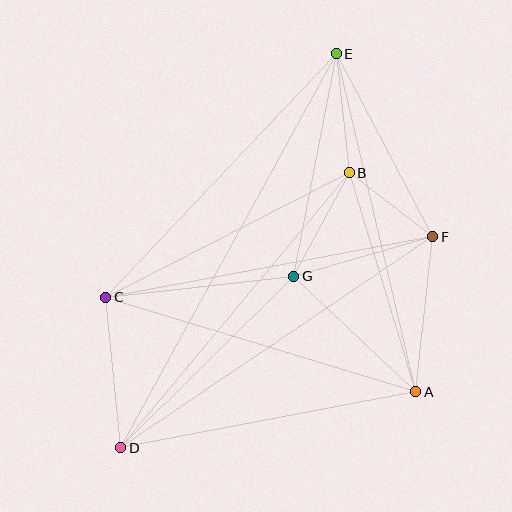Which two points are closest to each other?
Points B and F are closest to each other.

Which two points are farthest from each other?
Points D and E are farthest from each other.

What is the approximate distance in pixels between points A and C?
The distance between A and C is approximately 324 pixels.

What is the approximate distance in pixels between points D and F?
The distance between D and F is approximately 377 pixels.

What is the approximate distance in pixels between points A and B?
The distance between A and B is approximately 229 pixels.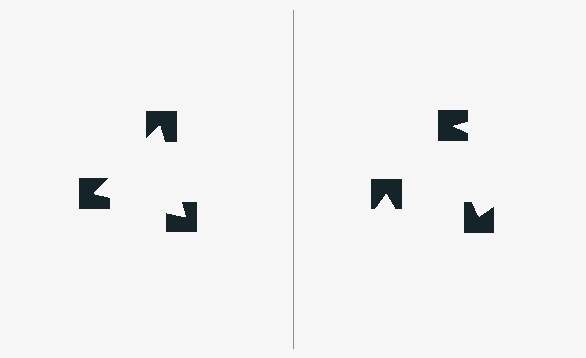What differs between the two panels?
The notched squares are positioned identically on both sides; only the wedge orientations differ. On the left they align to a triangle; on the right they are misaligned.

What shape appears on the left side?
An illusory triangle.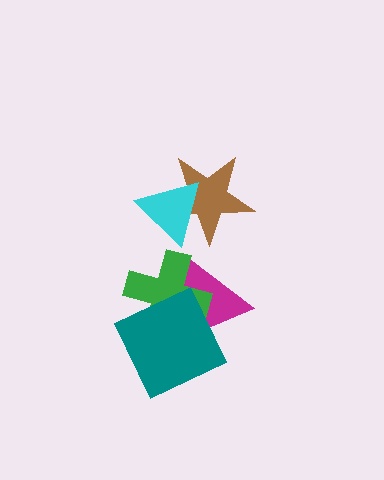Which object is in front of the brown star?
The cyan triangle is in front of the brown star.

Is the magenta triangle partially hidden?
Yes, it is partially covered by another shape.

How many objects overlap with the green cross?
2 objects overlap with the green cross.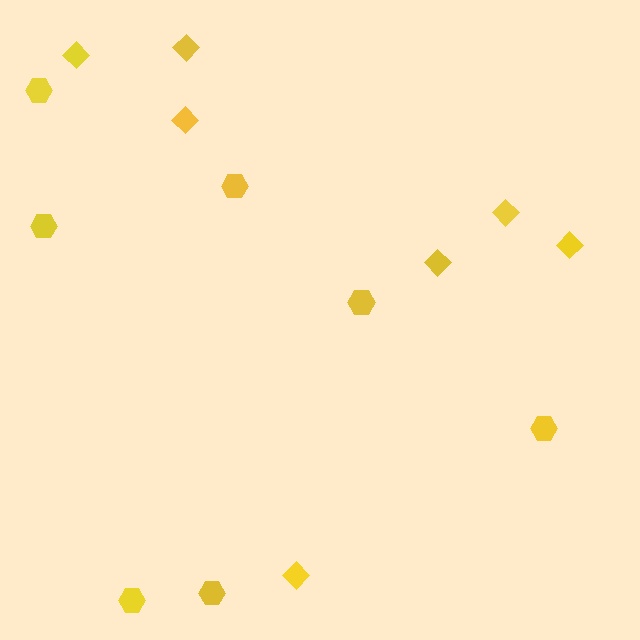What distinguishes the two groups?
There are 2 groups: one group of hexagons (7) and one group of diamonds (7).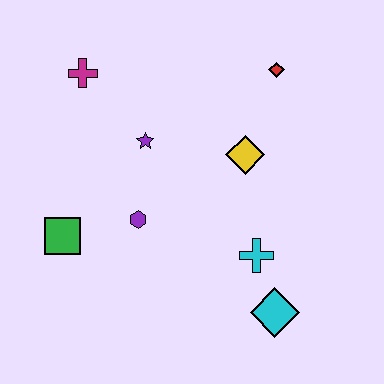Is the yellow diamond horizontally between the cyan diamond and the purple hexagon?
Yes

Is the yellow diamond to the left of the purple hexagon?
No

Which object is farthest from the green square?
The red diamond is farthest from the green square.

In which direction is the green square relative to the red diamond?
The green square is to the left of the red diamond.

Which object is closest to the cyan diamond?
The cyan cross is closest to the cyan diamond.